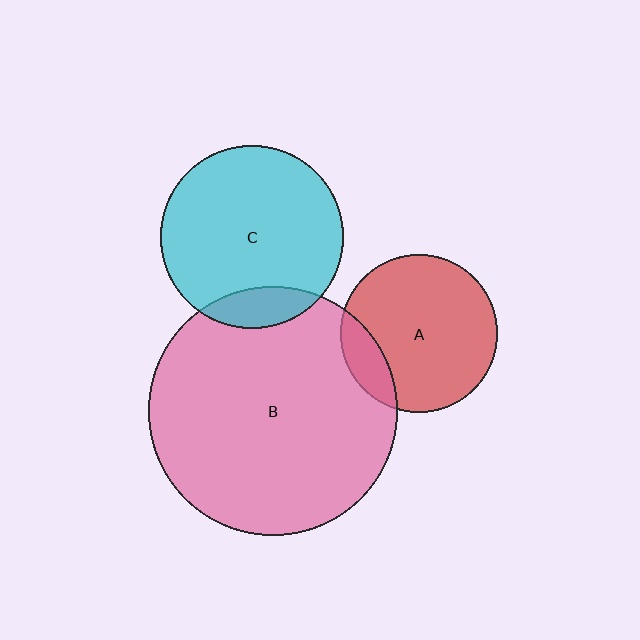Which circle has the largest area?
Circle B (pink).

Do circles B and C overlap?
Yes.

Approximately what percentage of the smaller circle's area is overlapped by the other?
Approximately 15%.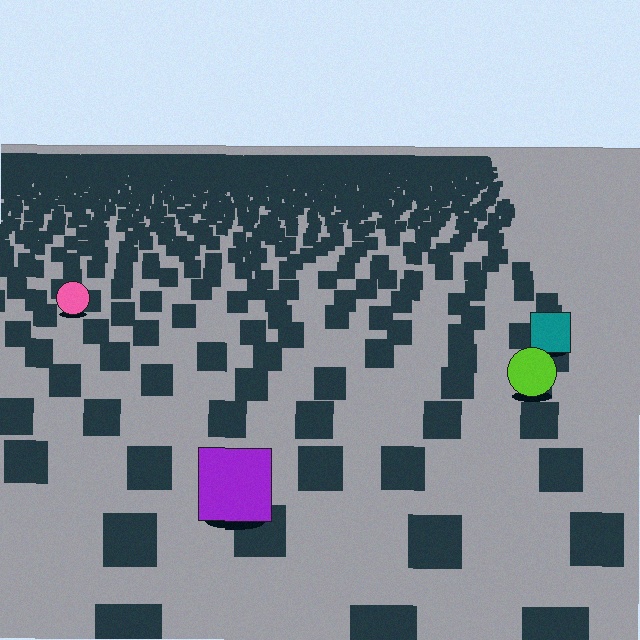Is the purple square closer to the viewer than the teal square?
Yes. The purple square is closer — you can tell from the texture gradient: the ground texture is coarser near it.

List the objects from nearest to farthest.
From nearest to farthest: the purple square, the lime circle, the teal square, the pink circle.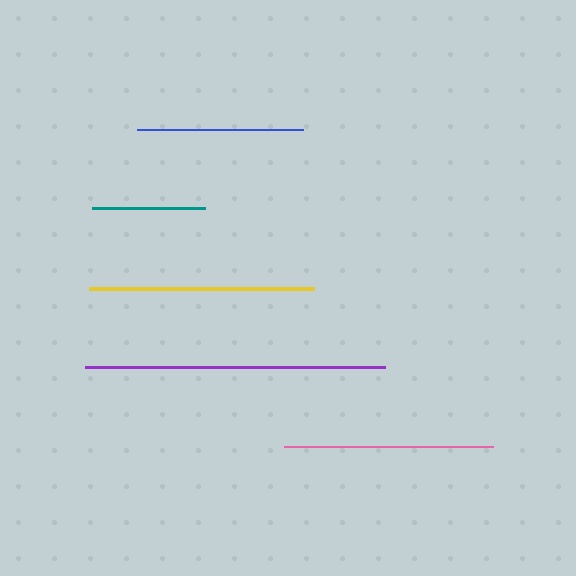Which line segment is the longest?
The purple line is the longest at approximately 300 pixels.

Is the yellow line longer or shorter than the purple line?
The purple line is longer than the yellow line.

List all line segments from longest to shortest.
From longest to shortest: purple, yellow, pink, blue, teal.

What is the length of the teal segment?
The teal segment is approximately 113 pixels long.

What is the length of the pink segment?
The pink segment is approximately 209 pixels long.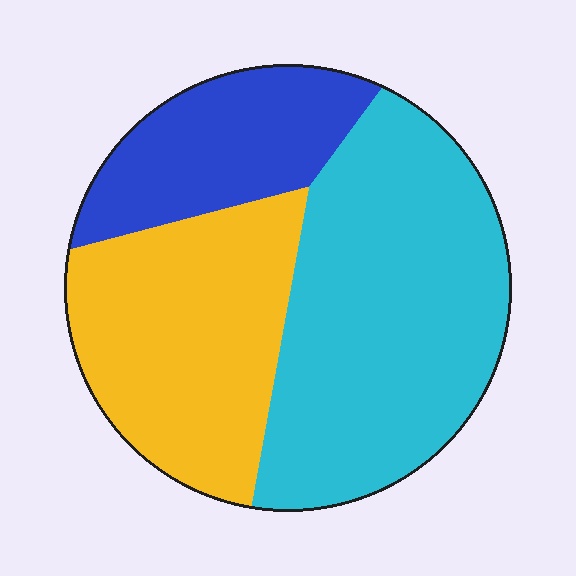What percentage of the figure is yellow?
Yellow takes up between a quarter and a half of the figure.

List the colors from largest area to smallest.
From largest to smallest: cyan, yellow, blue.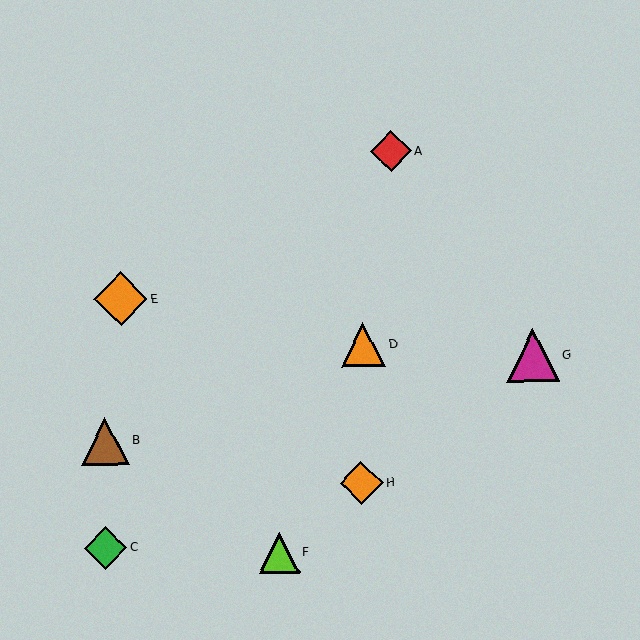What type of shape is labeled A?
Shape A is a red diamond.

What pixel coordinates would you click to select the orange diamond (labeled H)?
Click at (362, 483) to select the orange diamond H.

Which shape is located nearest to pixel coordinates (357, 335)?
The orange triangle (labeled D) at (363, 345) is nearest to that location.